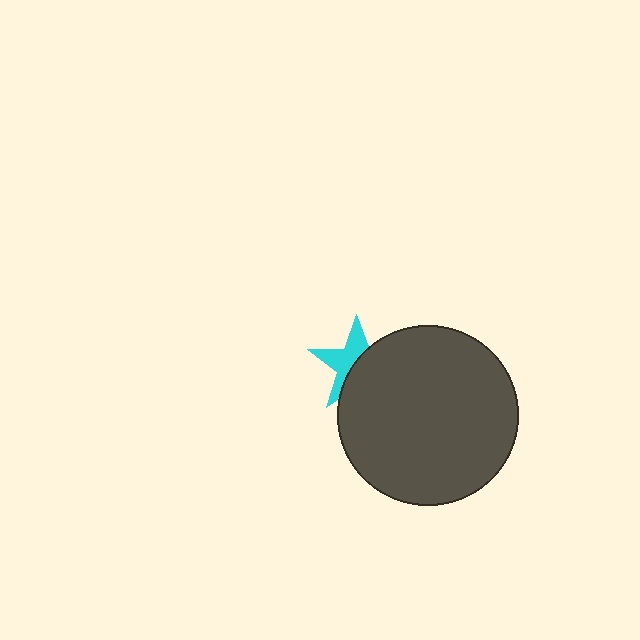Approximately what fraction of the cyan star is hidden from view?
Roughly 52% of the cyan star is hidden behind the dark gray circle.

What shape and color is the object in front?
The object in front is a dark gray circle.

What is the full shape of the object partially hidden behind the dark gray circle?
The partially hidden object is a cyan star.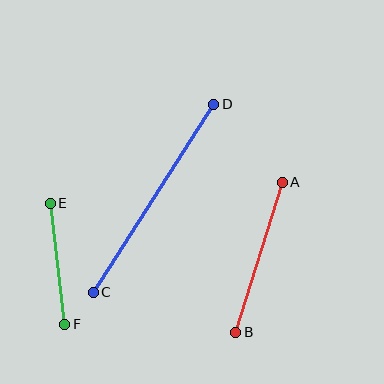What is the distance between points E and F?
The distance is approximately 122 pixels.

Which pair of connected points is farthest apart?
Points C and D are farthest apart.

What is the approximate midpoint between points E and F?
The midpoint is at approximately (57, 264) pixels.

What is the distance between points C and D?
The distance is approximately 223 pixels.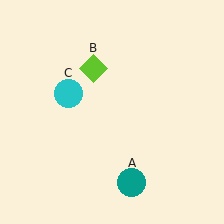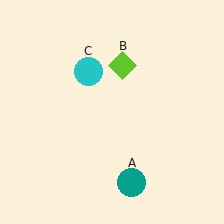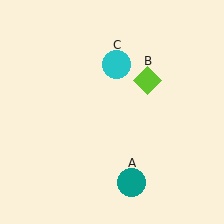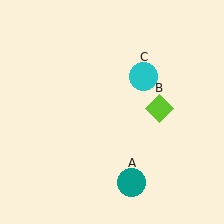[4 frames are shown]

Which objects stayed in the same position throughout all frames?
Teal circle (object A) remained stationary.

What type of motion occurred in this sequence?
The lime diamond (object B), cyan circle (object C) rotated clockwise around the center of the scene.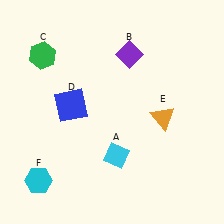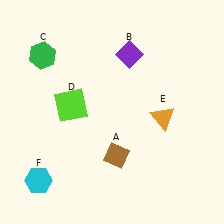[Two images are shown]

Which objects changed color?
A changed from cyan to brown. D changed from blue to lime.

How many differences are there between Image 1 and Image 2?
There are 2 differences between the two images.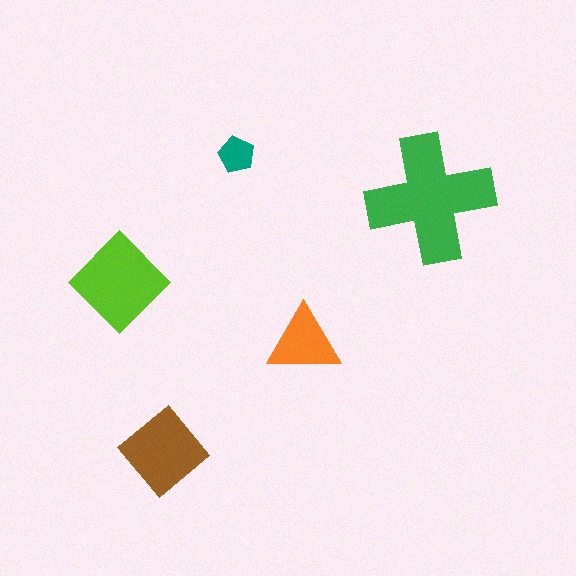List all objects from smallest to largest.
The teal pentagon, the orange triangle, the brown diamond, the lime diamond, the green cross.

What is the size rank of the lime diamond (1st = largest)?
2nd.